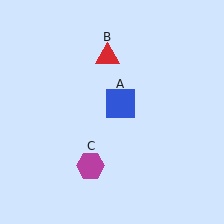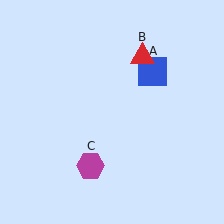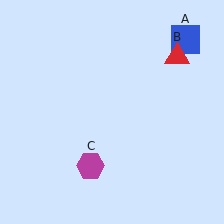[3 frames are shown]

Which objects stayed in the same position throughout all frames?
Magenta hexagon (object C) remained stationary.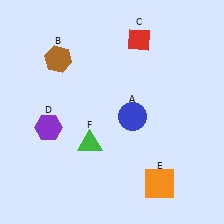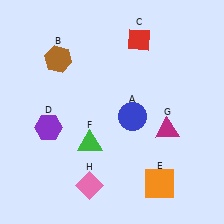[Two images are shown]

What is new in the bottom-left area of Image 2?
A pink diamond (H) was added in the bottom-left area of Image 2.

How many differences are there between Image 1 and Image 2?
There are 2 differences between the two images.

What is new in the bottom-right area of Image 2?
A magenta triangle (G) was added in the bottom-right area of Image 2.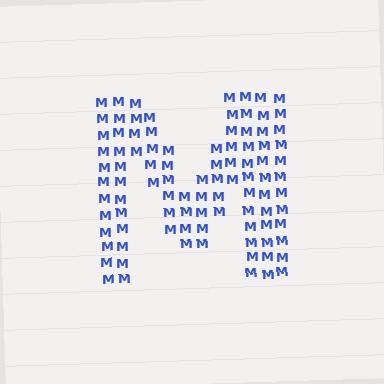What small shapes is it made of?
It is made of small letter M's.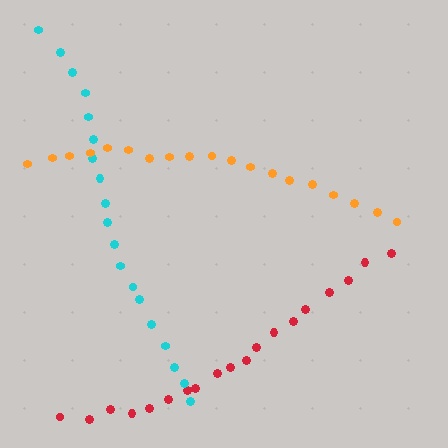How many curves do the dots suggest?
There are 3 distinct paths.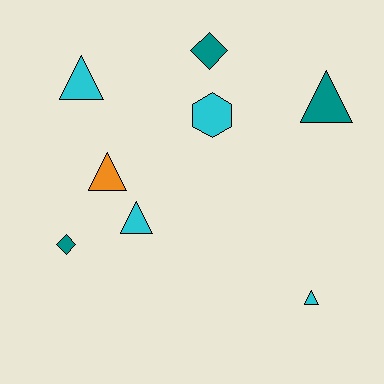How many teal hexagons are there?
There are no teal hexagons.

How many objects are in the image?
There are 8 objects.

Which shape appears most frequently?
Triangle, with 5 objects.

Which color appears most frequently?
Cyan, with 4 objects.